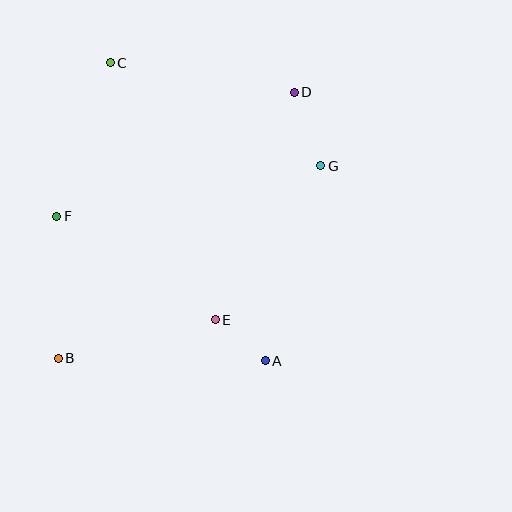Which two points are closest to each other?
Points A and E are closest to each other.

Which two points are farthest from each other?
Points B and D are farthest from each other.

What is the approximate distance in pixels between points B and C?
The distance between B and C is approximately 300 pixels.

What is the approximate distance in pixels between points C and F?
The distance between C and F is approximately 163 pixels.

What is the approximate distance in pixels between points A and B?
The distance between A and B is approximately 207 pixels.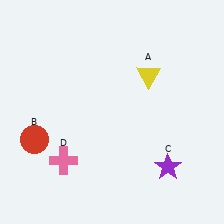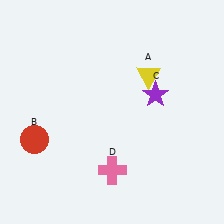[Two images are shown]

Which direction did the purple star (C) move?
The purple star (C) moved up.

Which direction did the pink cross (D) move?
The pink cross (D) moved right.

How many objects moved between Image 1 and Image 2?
2 objects moved between the two images.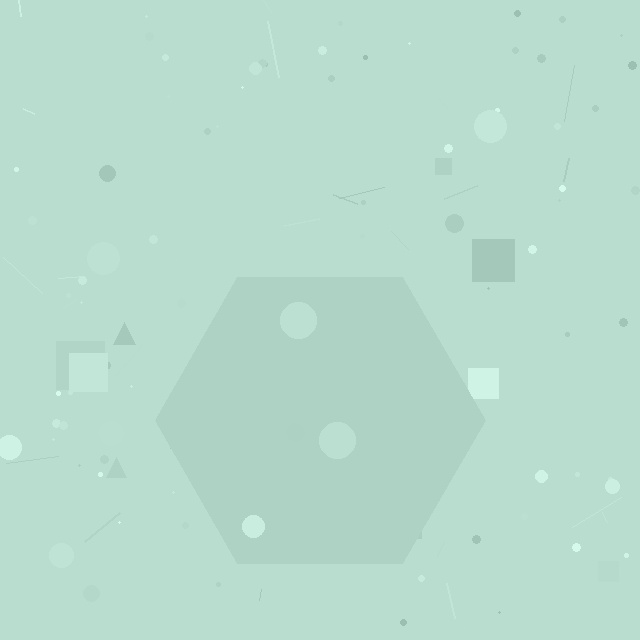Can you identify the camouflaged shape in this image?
The camouflaged shape is a hexagon.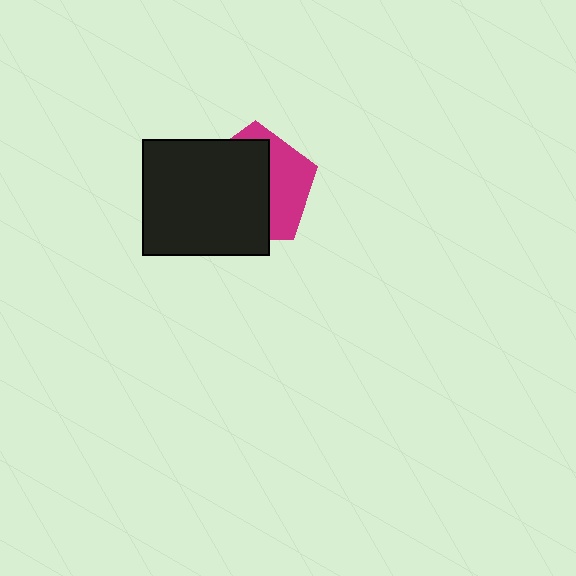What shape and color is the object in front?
The object in front is a black rectangle.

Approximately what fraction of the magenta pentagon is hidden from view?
Roughly 61% of the magenta pentagon is hidden behind the black rectangle.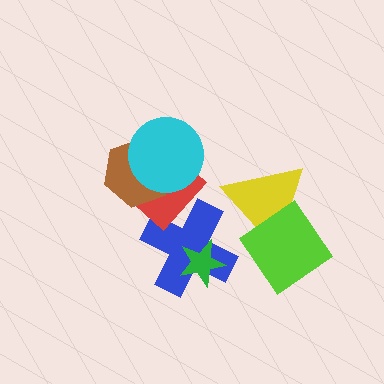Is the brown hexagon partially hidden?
Yes, it is partially covered by another shape.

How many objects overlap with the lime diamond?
1 object overlaps with the lime diamond.